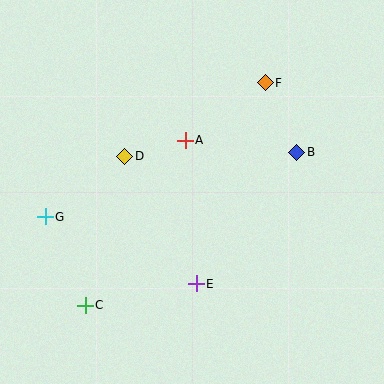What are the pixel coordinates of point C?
Point C is at (85, 305).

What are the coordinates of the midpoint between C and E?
The midpoint between C and E is at (141, 294).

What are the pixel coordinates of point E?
Point E is at (196, 284).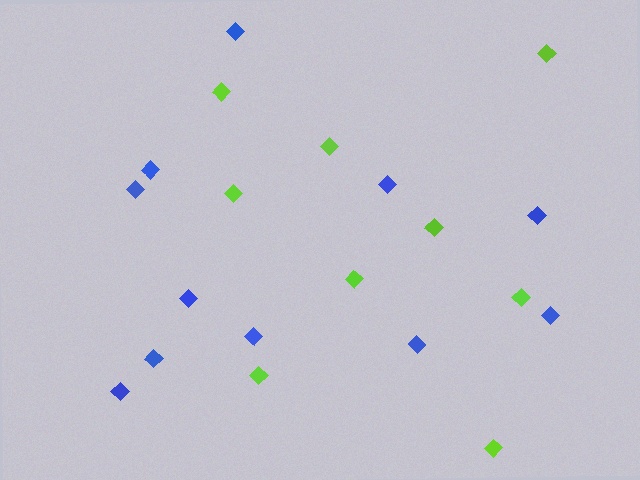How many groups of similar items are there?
There are 2 groups: one group of blue diamonds (11) and one group of lime diamonds (9).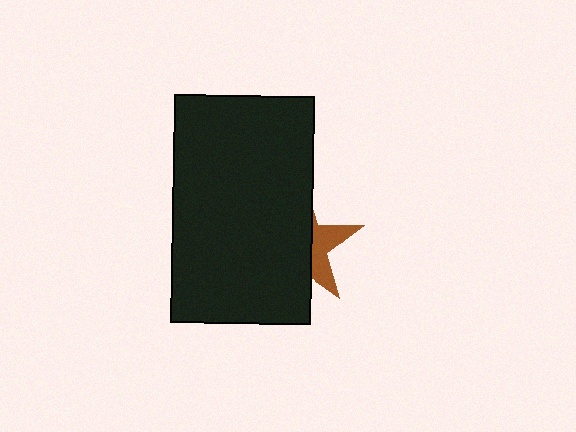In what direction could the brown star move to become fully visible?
The brown star could move right. That would shift it out from behind the black rectangle entirely.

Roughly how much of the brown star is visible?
A small part of it is visible (roughly 33%).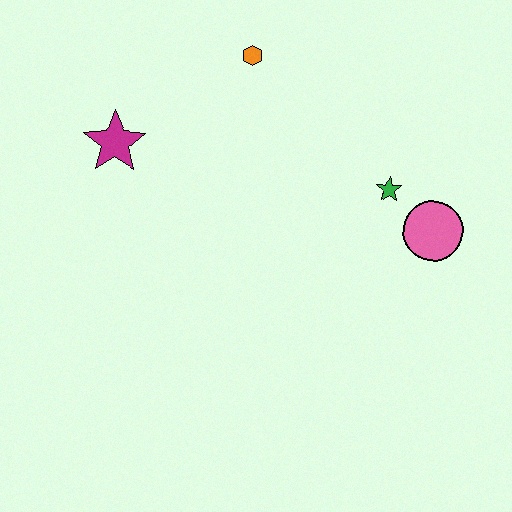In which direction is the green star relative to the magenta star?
The green star is to the right of the magenta star.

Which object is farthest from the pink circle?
The magenta star is farthest from the pink circle.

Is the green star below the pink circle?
No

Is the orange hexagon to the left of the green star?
Yes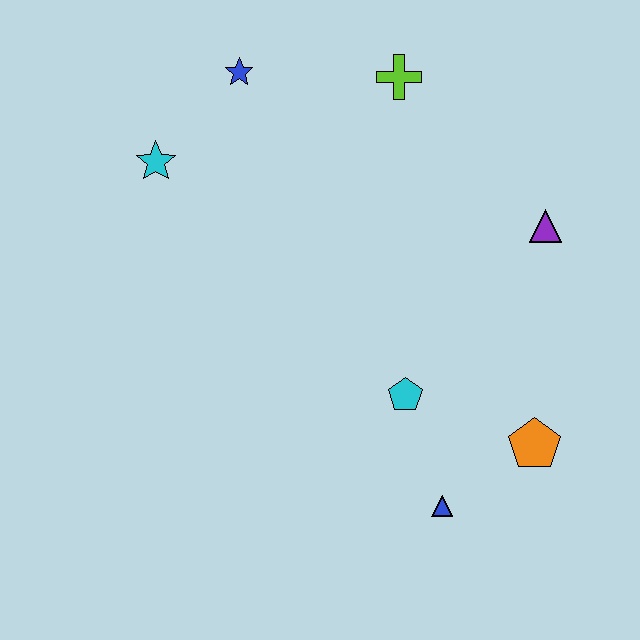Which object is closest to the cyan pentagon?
The blue triangle is closest to the cyan pentagon.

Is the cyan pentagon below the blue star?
Yes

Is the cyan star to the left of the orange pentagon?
Yes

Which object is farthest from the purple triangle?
The cyan star is farthest from the purple triangle.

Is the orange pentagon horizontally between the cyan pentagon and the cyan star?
No